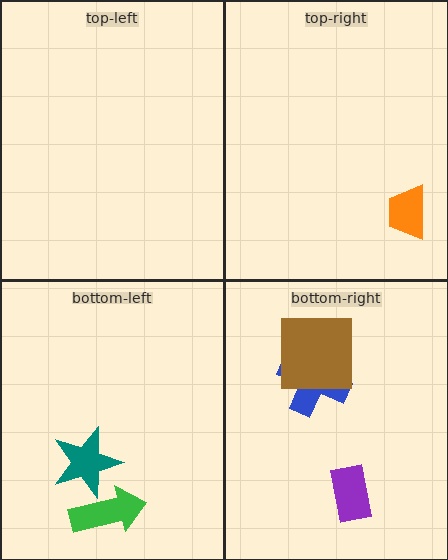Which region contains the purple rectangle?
The bottom-right region.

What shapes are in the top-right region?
The orange trapezoid.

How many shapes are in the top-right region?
1.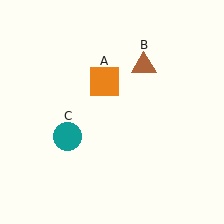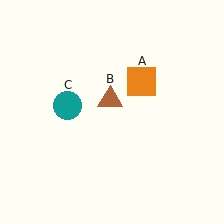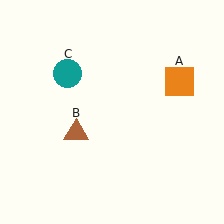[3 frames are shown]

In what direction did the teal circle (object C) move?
The teal circle (object C) moved up.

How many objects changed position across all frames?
3 objects changed position: orange square (object A), brown triangle (object B), teal circle (object C).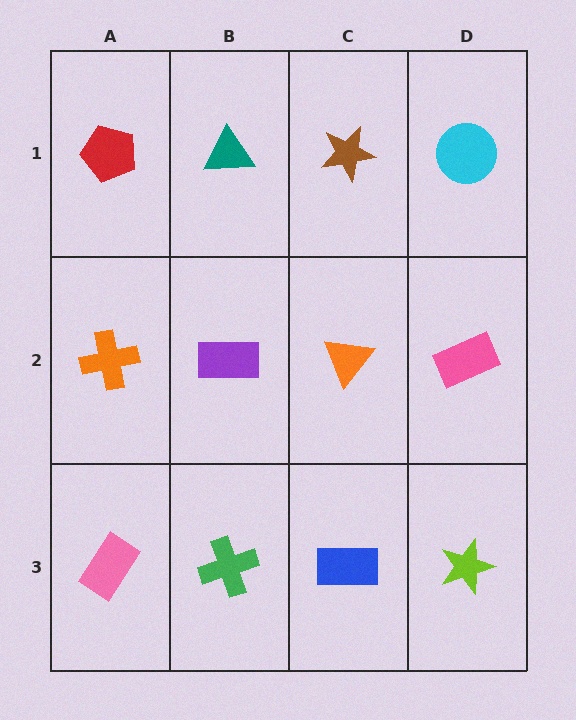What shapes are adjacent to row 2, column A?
A red pentagon (row 1, column A), a pink rectangle (row 3, column A), a purple rectangle (row 2, column B).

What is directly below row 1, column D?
A pink rectangle.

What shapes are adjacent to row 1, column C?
An orange triangle (row 2, column C), a teal triangle (row 1, column B), a cyan circle (row 1, column D).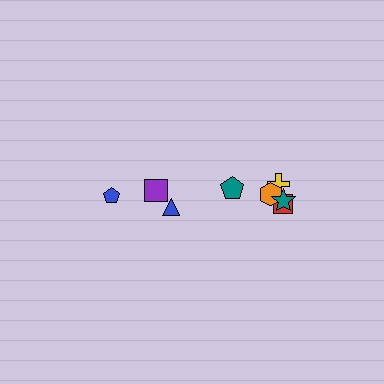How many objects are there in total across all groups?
There are 8 objects.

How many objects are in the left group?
There are 3 objects.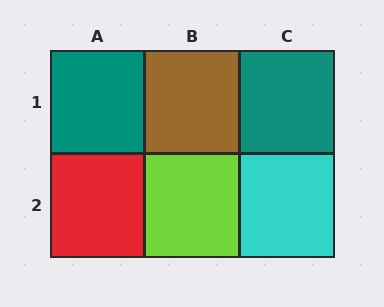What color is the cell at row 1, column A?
Teal.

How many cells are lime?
1 cell is lime.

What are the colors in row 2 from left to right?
Red, lime, cyan.